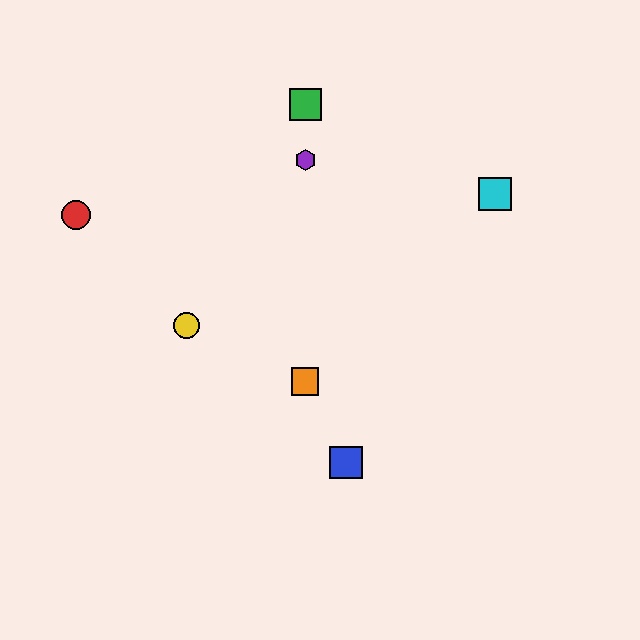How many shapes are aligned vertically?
3 shapes (the green square, the purple hexagon, the orange square) are aligned vertically.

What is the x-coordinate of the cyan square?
The cyan square is at x≈495.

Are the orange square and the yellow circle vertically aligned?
No, the orange square is at x≈305 and the yellow circle is at x≈186.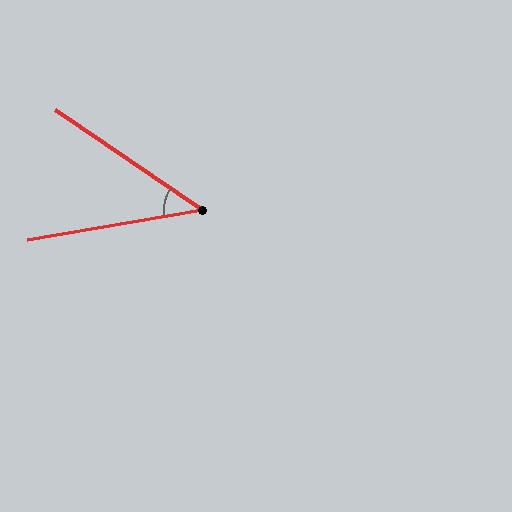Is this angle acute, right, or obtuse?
It is acute.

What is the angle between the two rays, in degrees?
Approximately 44 degrees.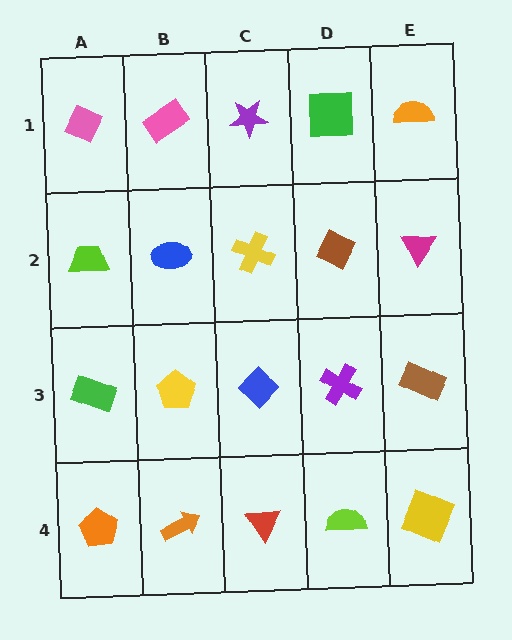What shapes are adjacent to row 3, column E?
A magenta triangle (row 2, column E), a yellow square (row 4, column E), a purple cross (row 3, column D).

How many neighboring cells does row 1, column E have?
2.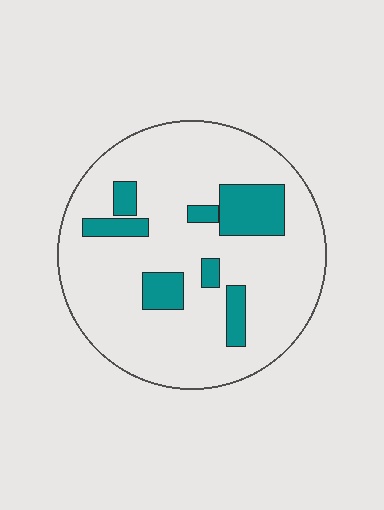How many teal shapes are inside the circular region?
7.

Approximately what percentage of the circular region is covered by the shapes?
Approximately 15%.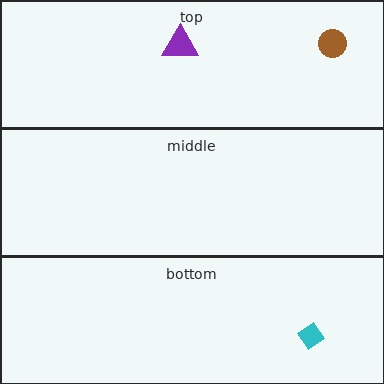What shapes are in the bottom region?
The cyan diamond.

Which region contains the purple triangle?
The top region.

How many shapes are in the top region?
2.